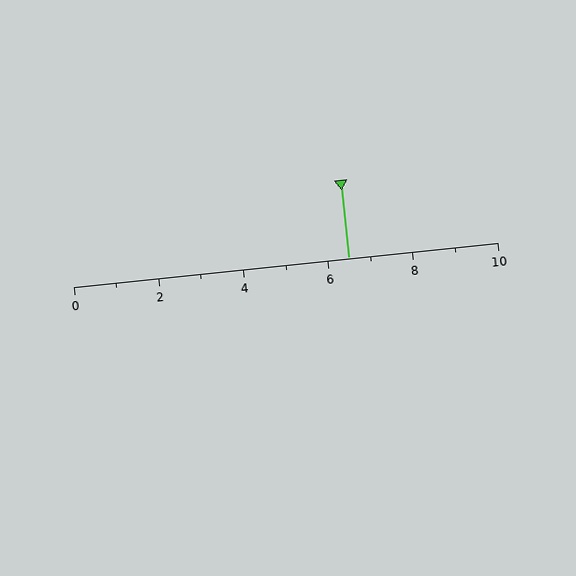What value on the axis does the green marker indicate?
The marker indicates approximately 6.5.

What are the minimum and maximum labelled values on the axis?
The axis runs from 0 to 10.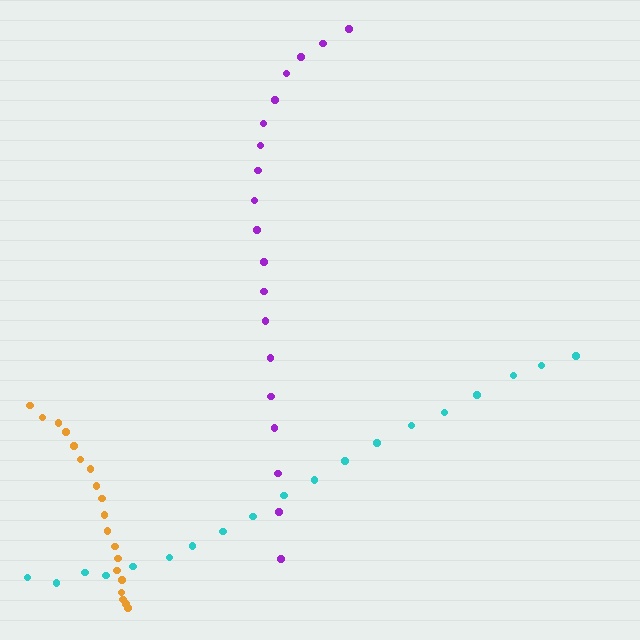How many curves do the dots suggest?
There are 3 distinct paths.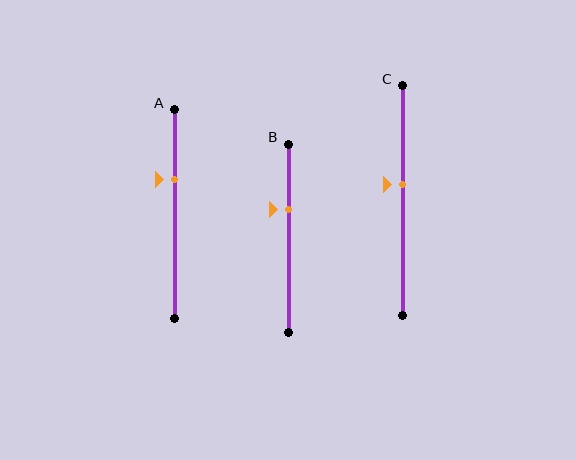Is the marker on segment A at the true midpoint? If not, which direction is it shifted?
No, the marker on segment A is shifted upward by about 16% of the segment length.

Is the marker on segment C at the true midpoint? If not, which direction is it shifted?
No, the marker on segment C is shifted upward by about 7% of the segment length.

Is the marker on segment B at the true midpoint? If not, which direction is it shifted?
No, the marker on segment B is shifted upward by about 16% of the segment length.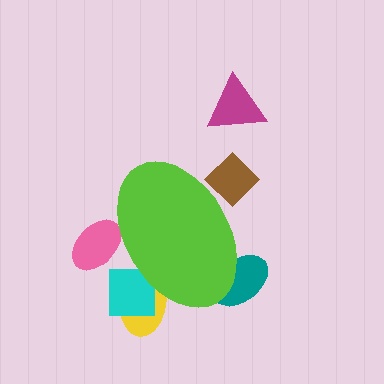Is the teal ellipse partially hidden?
Yes, the teal ellipse is partially hidden behind the lime ellipse.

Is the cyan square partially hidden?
Yes, the cyan square is partially hidden behind the lime ellipse.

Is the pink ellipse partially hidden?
Yes, the pink ellipse is partially hidden behind the lime ellipse.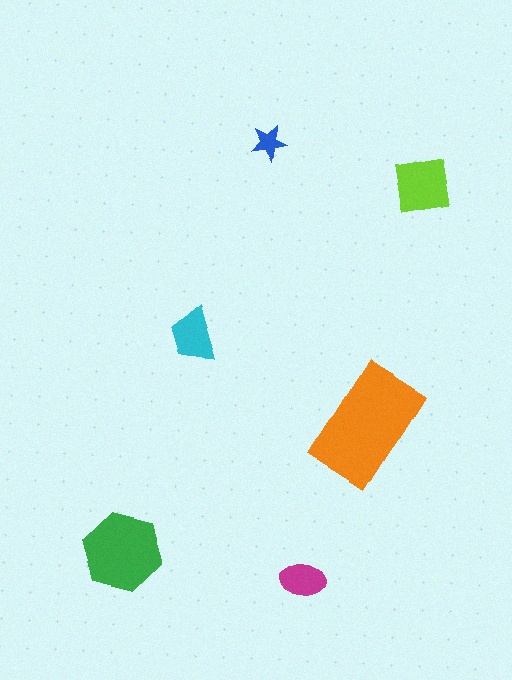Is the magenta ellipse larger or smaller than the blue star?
Larger.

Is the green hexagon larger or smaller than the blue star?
Larger.